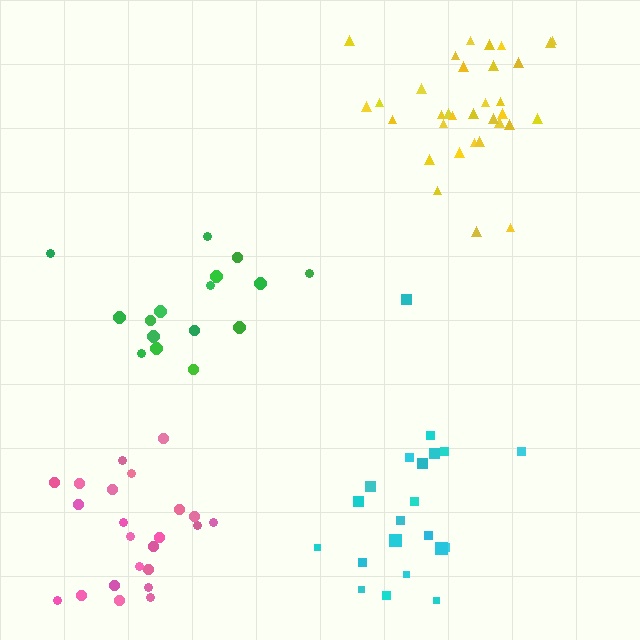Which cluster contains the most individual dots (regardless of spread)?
Yellow (33).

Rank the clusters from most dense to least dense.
yellow, green, cyan, pink.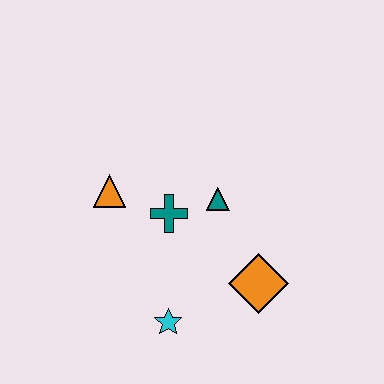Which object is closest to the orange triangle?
The teal cross is closest to the orange triangle.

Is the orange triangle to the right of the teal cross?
No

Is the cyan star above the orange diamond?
No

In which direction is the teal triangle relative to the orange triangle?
The teal triangle is to the right of the orange triangle.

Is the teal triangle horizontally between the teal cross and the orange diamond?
Yes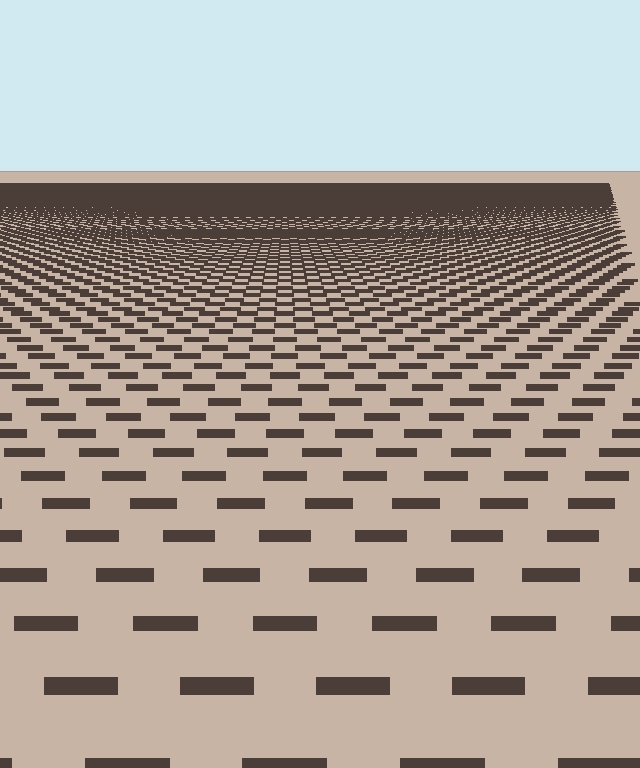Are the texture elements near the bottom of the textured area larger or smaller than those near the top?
Larger. Near the bottom, elements are closer to the viewer and appear at a bigger on-screen size.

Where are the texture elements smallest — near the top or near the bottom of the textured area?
Near the top.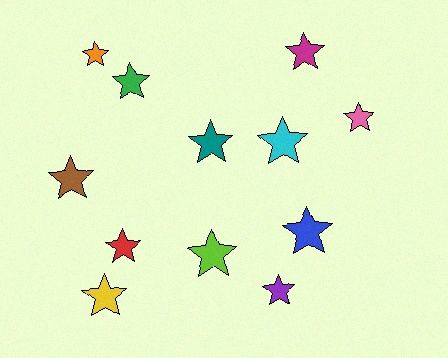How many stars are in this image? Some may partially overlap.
There are 12 stars.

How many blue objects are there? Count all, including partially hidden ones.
There is 1 blue object.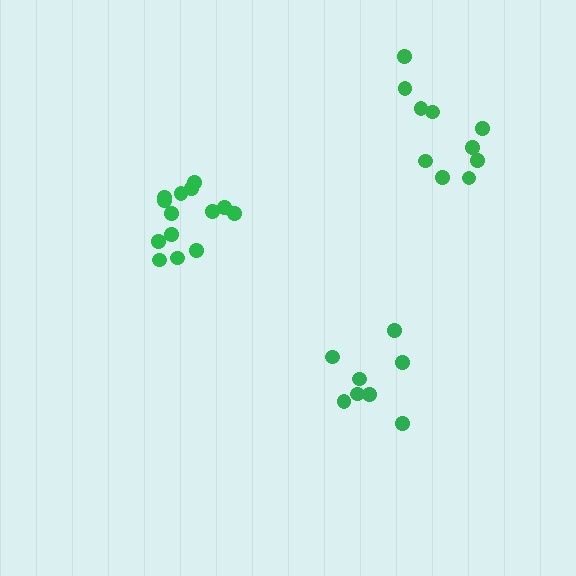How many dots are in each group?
Group 1: 8 dots, Group 2: 14 dots, Group 3: 10 dots (32 total).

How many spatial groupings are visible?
There are 3 spatial groupings.